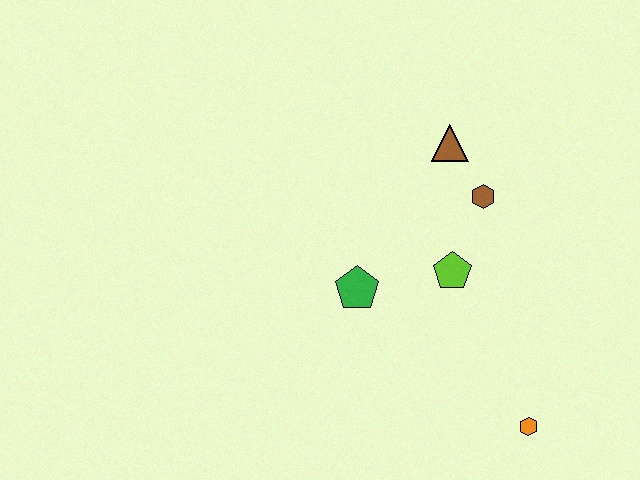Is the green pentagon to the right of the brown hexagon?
No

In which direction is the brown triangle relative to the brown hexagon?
The brown triangle is above the brown hexagon.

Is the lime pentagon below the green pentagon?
No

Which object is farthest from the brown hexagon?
The orange hexagon is farthest from the brown hexagon.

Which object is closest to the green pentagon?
The lime pentagon is closest to the green pentagon.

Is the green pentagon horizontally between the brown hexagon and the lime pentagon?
No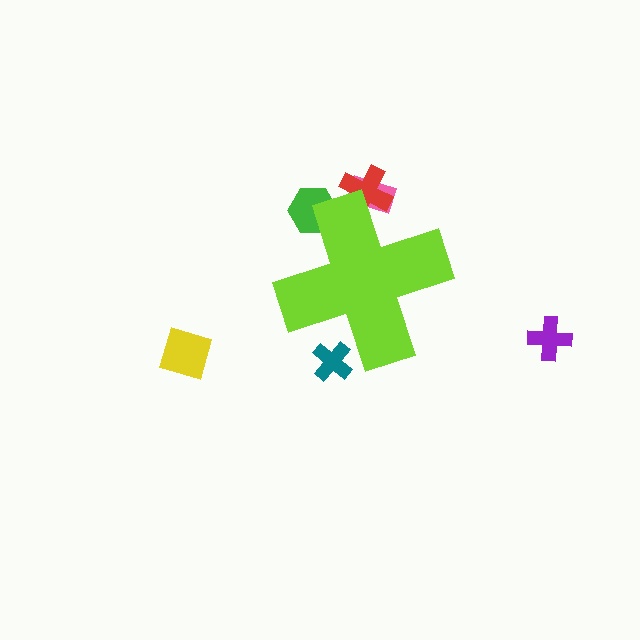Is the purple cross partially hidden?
No, the purple cross is fully visible.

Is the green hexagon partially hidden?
Yes, the green hexagon is partially hidden behind the lime cross.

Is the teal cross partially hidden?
Yes, the teal cross is partially hidden behind the lime cross.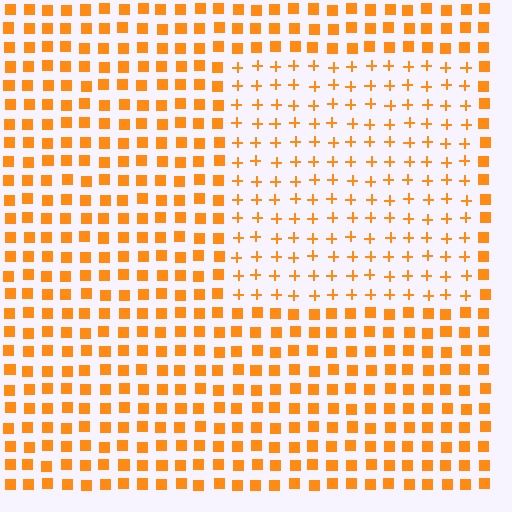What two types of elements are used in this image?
The image uses plus signs inside the rectangle region and squares outside it.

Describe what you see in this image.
The image is filled with small orange elements arranged in a uniform grid. A rectangle-shaped region contains plus signs, while the surrounding area contains squares. The boundary is defined purely by the change in element shape.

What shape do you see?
I see a rectangle.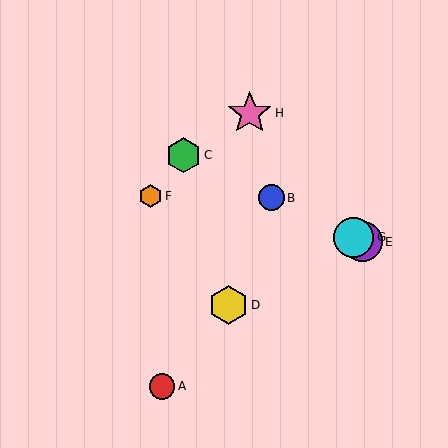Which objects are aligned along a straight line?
Objects B, C, E, G are aligned along a straight line.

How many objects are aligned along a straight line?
4 objects (B, C, E, G) are aligned along a straight line.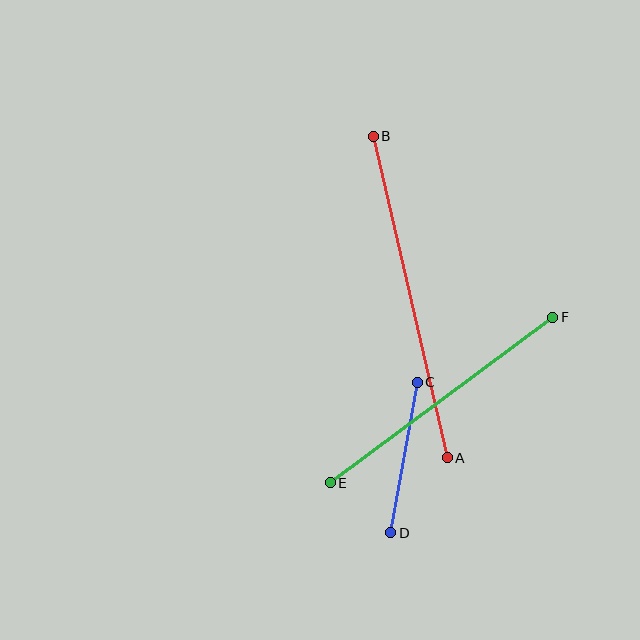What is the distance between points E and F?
The distance is approximately 278 pixels.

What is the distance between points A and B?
The distance is approximately 330 pixels.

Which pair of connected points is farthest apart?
Points A and B are farthest apart.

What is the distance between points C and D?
The distance is approximately 153 pixels.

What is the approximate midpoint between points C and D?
The midpoint is at approximately (404, 458) pixels.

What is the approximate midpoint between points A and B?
The midpoint is at approximately (410, 297) pixels.